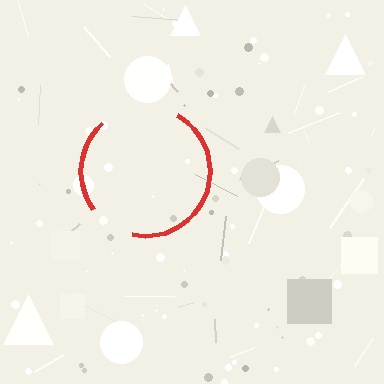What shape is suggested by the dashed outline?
The dashed outline suggests a circle.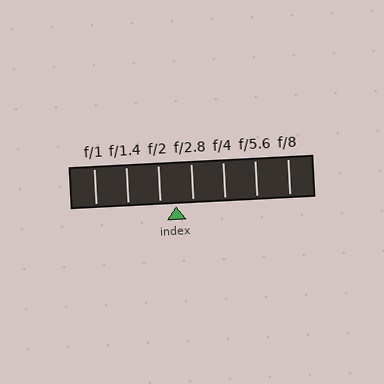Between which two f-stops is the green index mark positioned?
The index mark is between f/2 and f/2.8.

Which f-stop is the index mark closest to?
The index mark is closest to f/2.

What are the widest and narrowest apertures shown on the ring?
The widest aperture shown is f/1 and the narrowest is f/8.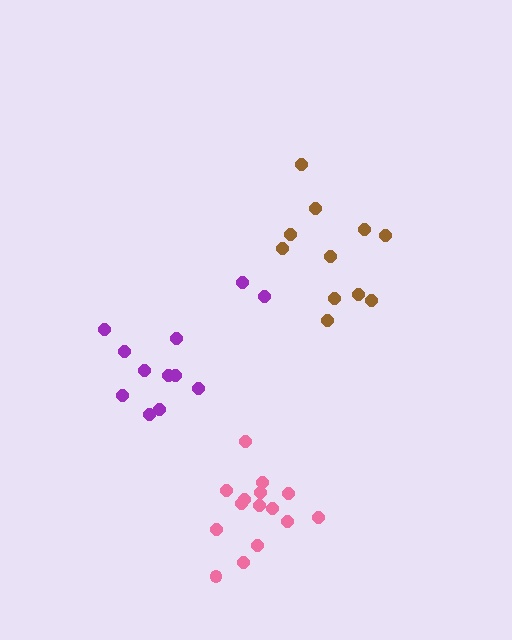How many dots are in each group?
Group 1: 12 dots, Group 2: 11 dots, Group 3: 15 dots (38 total).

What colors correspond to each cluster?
The clusters are colored: purple, brown, pink.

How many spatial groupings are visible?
There are 3 spatial groupings.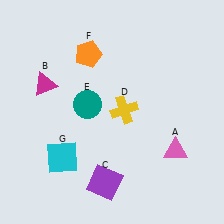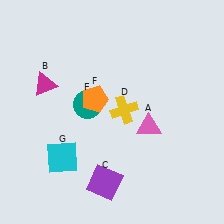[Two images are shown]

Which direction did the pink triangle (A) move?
The pink triangle (A) moved left.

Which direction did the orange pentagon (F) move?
The orange pentagon (F) moved down.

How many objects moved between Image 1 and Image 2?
2 objects moved between the two images.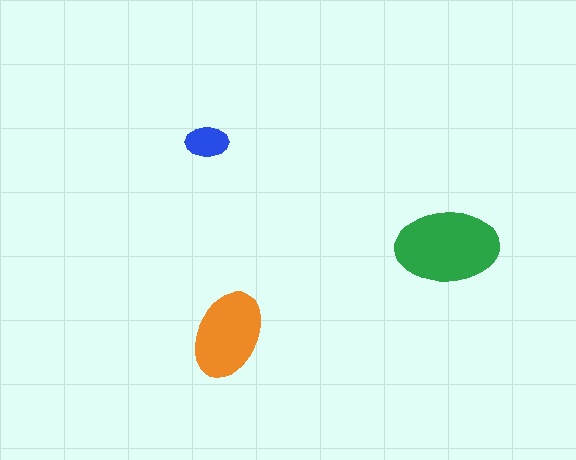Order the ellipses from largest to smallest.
the green one, the orange one, the blue one.